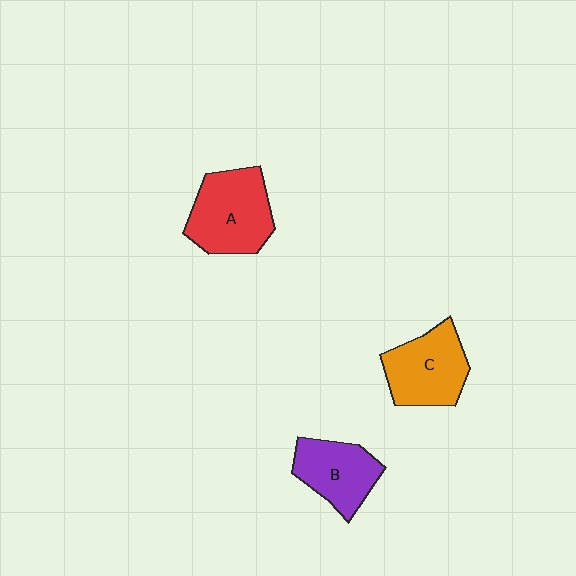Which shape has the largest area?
Shape A (red).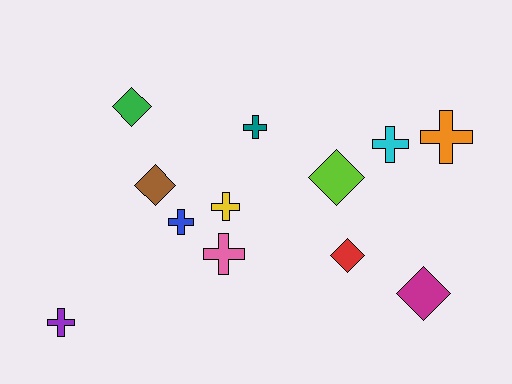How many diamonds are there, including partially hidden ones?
There are 5 diamonds.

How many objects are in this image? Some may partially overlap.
There are 12 objects.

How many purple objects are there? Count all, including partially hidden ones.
There is 1 purple object.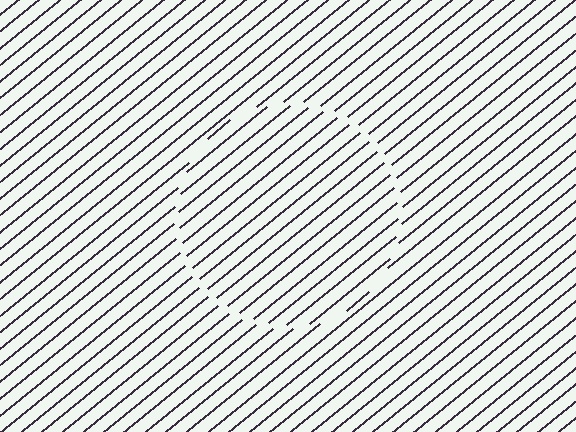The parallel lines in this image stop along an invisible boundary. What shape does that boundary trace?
An illusory circle. The interior of the shape contains the same grating, shifted by half a period — the contour is defined by the phase discontinuity where line-ends from the inner and outer gratings abut.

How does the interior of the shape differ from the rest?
The interior of the shape contains the same grating, shifted by half a period — the contour is defined by the phase discontinuity where line-ends from the inner and outer gratings abut.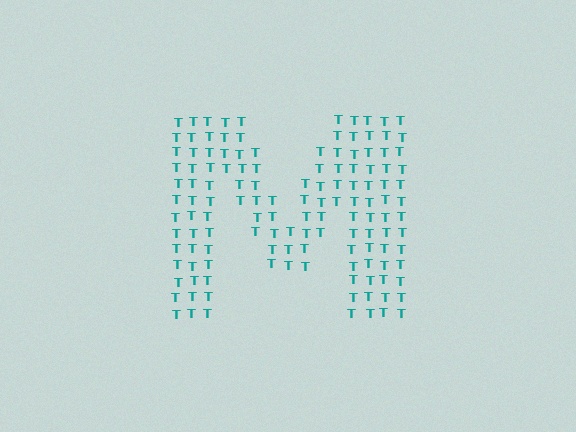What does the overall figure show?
The overall figure shows the letter M.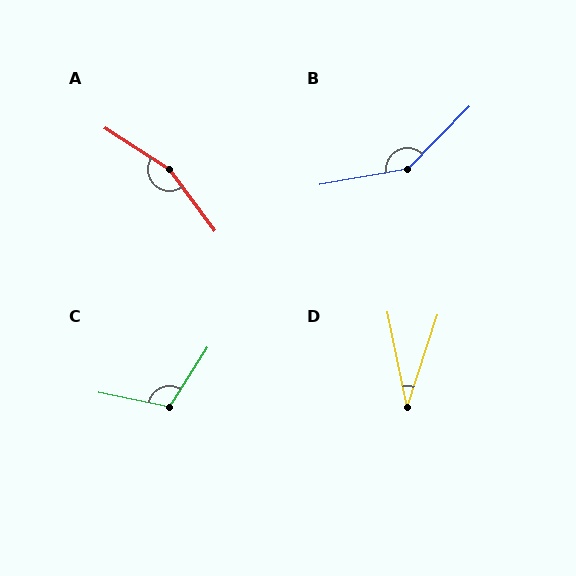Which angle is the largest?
A, at approximately 159 degrees.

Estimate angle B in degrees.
Approximately 144 degrees.